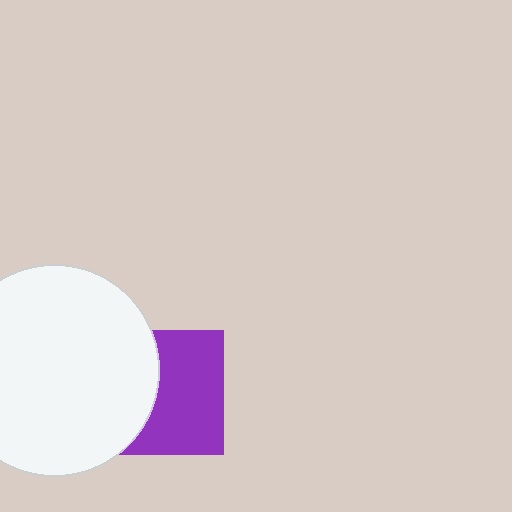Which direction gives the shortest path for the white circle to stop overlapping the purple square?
Moving left gives the shortest separation.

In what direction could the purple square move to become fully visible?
The purple square could move right. That would shift it out from behind the white circle entirely.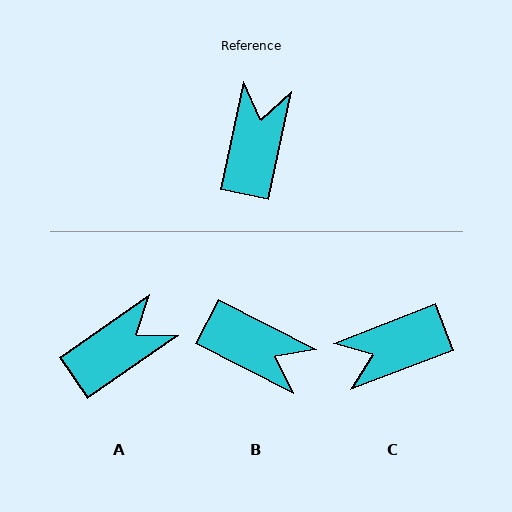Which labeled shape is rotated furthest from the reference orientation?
C, about 123 degrees away.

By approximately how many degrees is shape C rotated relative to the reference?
Approximately 123 degrees counter-clockwise.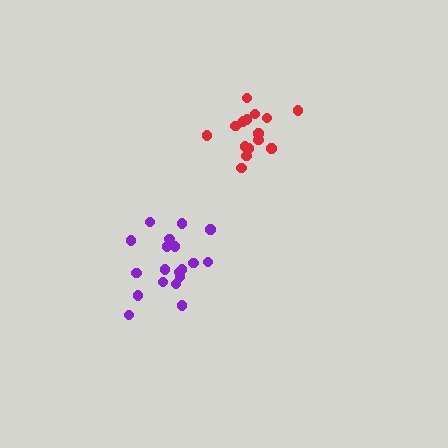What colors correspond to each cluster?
The clusters are colored: purple, red.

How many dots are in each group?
Group 1: 19 dots, Group 2: 16 dots (35 total).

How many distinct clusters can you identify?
There are 2 distinct clusters.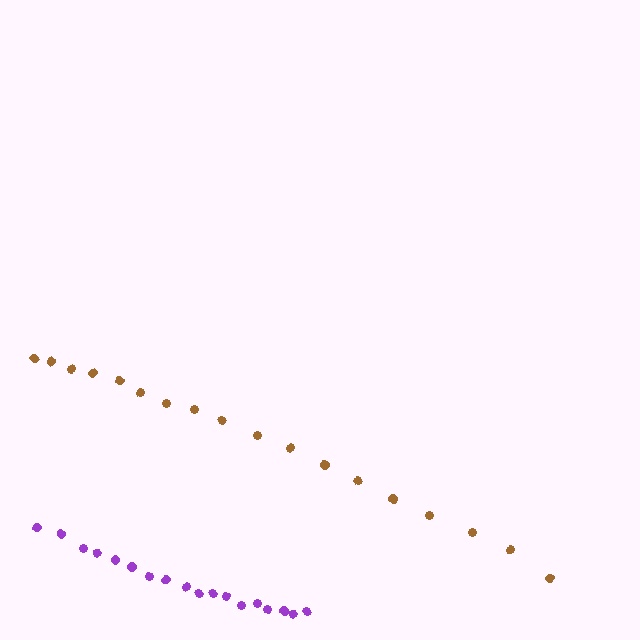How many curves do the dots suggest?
There are 2 distinct paths.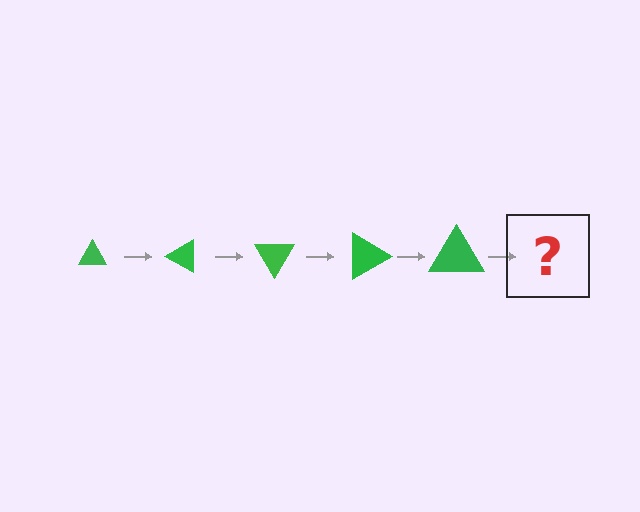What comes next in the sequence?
The next element should be a triangle, larger than the previous one and rotated 150 degrees from the start.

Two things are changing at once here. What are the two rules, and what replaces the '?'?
The two rules are that the triangle grows larger each step and it rotates 30 degrees each step. The '?' should be a triangle, larger than the previous one and rotated 150 degrees from the start.